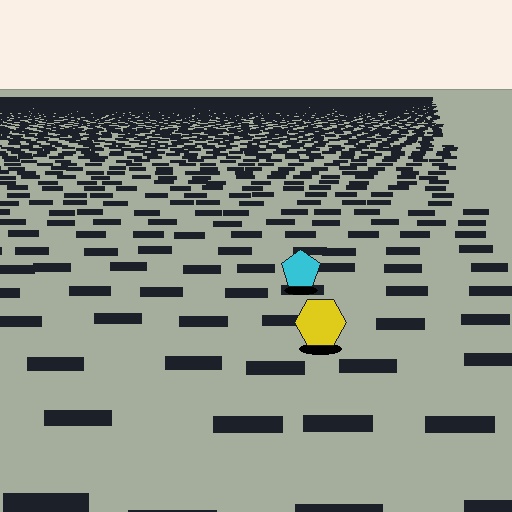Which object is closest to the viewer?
The yellow hexagon is closest. The texture marks near it are larger and more spread out.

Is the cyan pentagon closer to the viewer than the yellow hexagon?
No. The yellow hexagon is closer — you can tell from the texture gradient: the ground texture is coarser near it.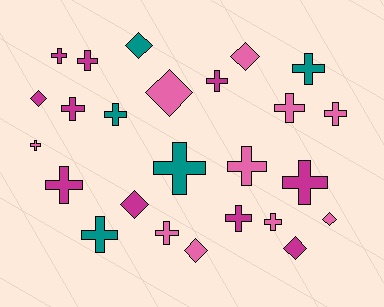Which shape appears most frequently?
Cross, with 17 objects.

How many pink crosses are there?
There are 6 pink crosses.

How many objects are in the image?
There are 25 objects.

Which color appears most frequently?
Pink, with 10 objects.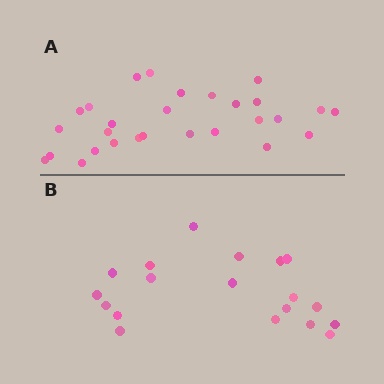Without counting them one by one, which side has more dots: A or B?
Region A (the top region) has more dots.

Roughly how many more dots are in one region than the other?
Region A has roughly 8 or so more dots than region B.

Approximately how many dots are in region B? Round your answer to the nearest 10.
About 20 dots. (The exact count is 19, which rounds to 20.)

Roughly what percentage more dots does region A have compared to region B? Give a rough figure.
About 45% more.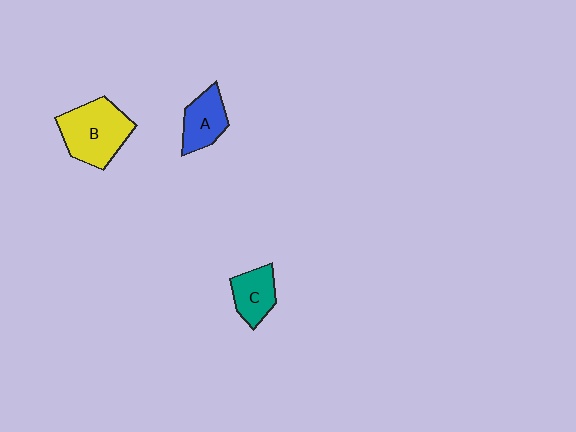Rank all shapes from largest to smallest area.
From largest to smallest: B (yellow), A (blue), C (teal).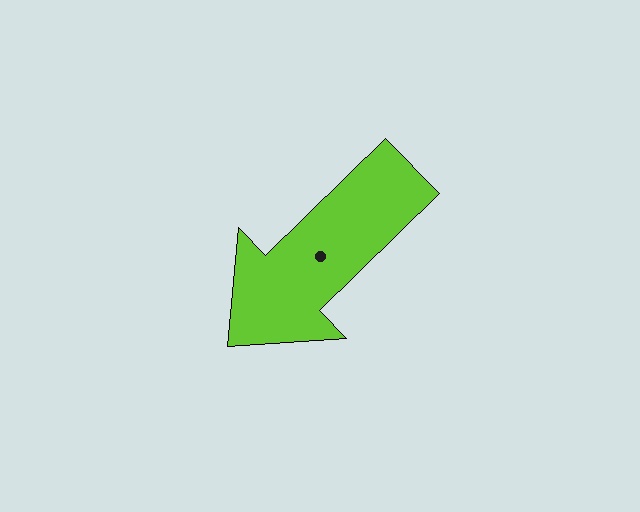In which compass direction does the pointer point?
Southwest.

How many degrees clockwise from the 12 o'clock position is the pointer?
Approximately 226 degrees.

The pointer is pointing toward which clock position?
Roughly 8 o'clock.